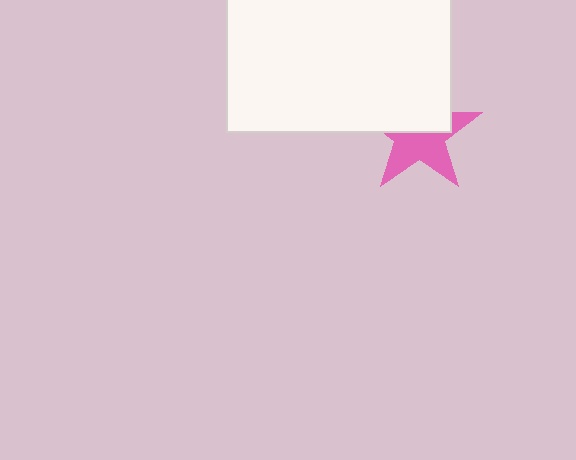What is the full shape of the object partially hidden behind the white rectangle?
The partially hidden object is a pink star.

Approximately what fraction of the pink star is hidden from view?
Roughly 48% of the pink star is hidden behind the white rectangle.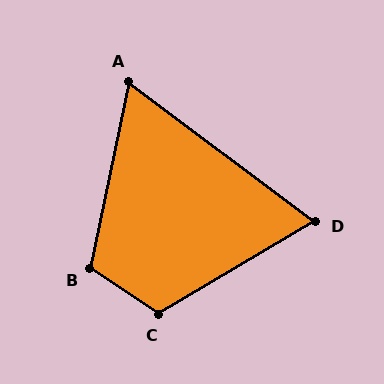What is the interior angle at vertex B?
Approximately 113 degrees (obtuse).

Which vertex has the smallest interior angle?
A, at approximately 65 degrees.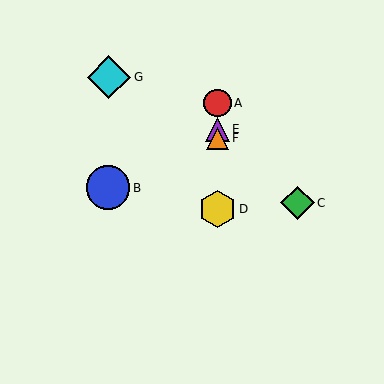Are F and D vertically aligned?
Yes, both are at x≈217.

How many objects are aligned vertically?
4 objects (A, D, E, F) are aligned vertically.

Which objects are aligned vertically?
Objects A, D, E, F are aligned vertically.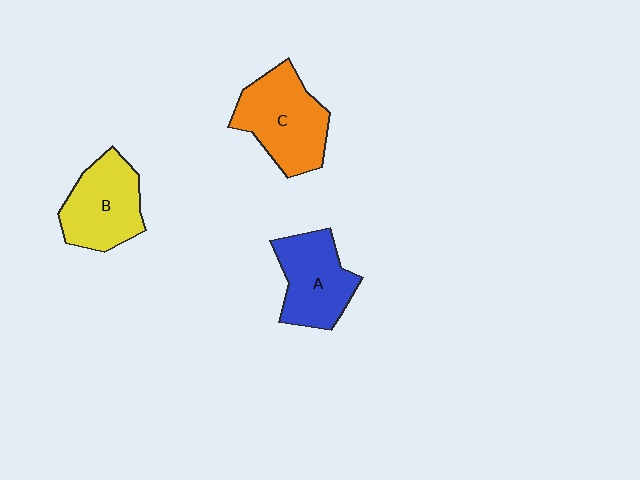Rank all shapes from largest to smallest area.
From largest to smallest: C (orange), B (yellow), A (blue).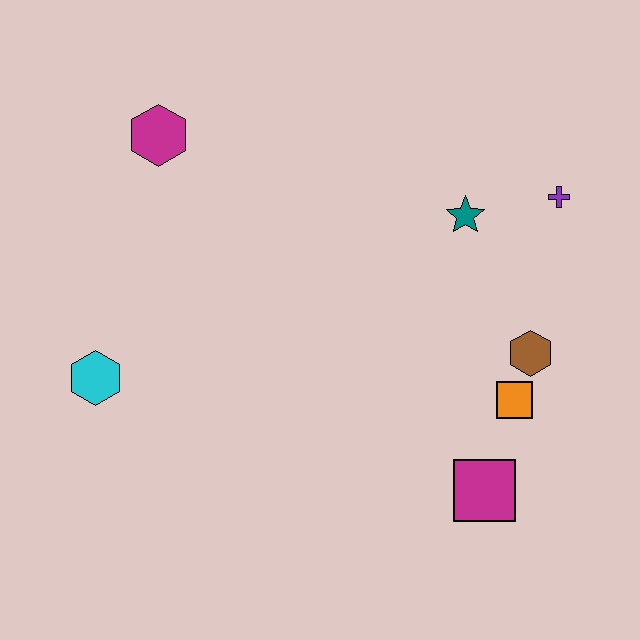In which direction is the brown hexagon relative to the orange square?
The brown hexagon is above the orange square.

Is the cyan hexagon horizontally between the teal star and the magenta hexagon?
No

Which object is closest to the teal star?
The purple cross is closest to the teal star.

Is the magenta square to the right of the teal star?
Yes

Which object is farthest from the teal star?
The cyan hexagon is farthest from the teal star.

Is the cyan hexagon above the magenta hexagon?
No